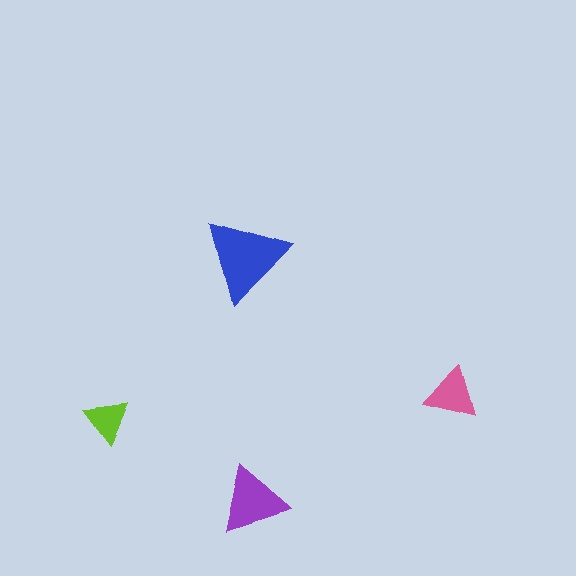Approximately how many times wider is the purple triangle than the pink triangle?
About 1.5 times wider.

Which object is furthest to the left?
The lime triangle is leftmost.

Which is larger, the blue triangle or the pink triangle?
The blue one.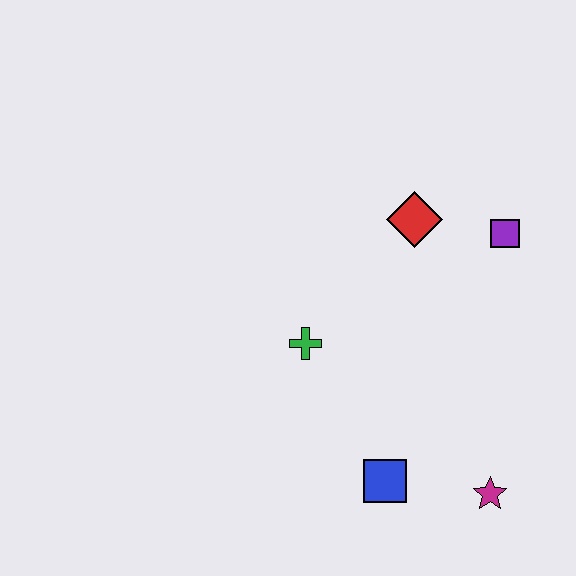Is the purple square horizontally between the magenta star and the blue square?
No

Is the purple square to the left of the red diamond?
No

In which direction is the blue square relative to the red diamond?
The blue square is below the red diamond.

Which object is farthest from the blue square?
The purple square is farthest from the blue square.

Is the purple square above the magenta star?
Yes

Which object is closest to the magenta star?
The blue square is closest to the magenta star.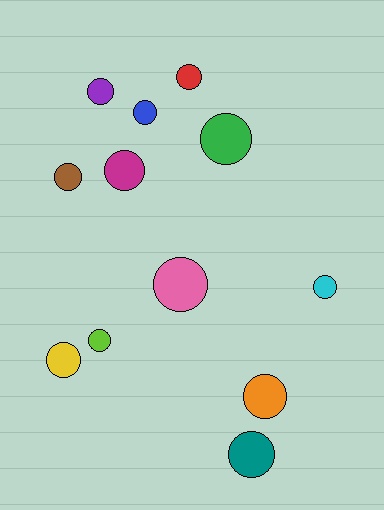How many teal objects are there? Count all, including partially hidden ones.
There is 1 teal object.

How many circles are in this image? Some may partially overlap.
There are 12 circles.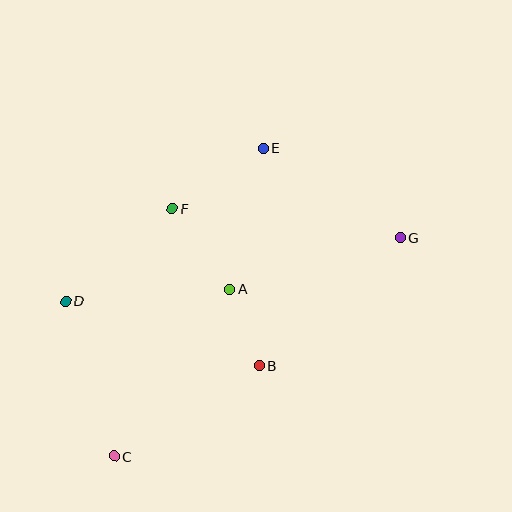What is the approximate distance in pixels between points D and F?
The distance between D and F is approximately 141 pixels.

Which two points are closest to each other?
Points A and B are closest to each other.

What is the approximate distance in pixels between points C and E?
The distance between C and E is approximately 342 pixels.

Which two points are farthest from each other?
Points C and G are farthest from each other.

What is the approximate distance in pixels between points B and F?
The distance between B and F is approximately 180 pixels.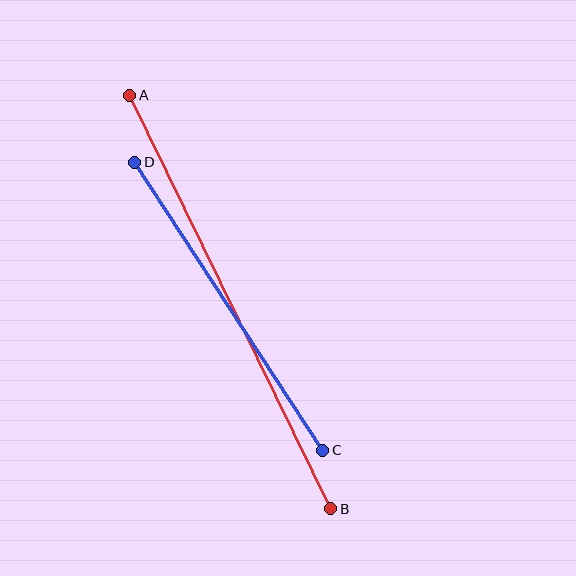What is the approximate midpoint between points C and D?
The midpoint is at approximately (229, 306) pixels.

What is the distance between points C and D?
The distance is approximately 344 pixels.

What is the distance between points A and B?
The distance is approximately 459 pixels.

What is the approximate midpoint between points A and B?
The midpoint is at approximately (230, 302) pixels.